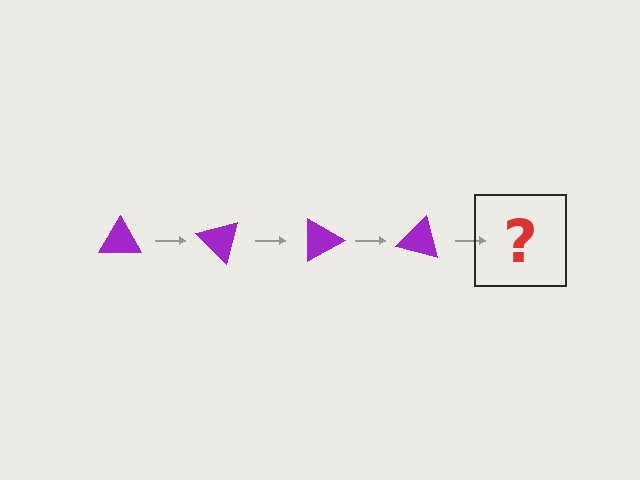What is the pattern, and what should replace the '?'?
The pattern is that the triangle rotates 45 degrees each step. The '?' should be a purple triangle rotated 180 degrees.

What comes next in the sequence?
The next element should be a purple triangle rotated 180 degrees.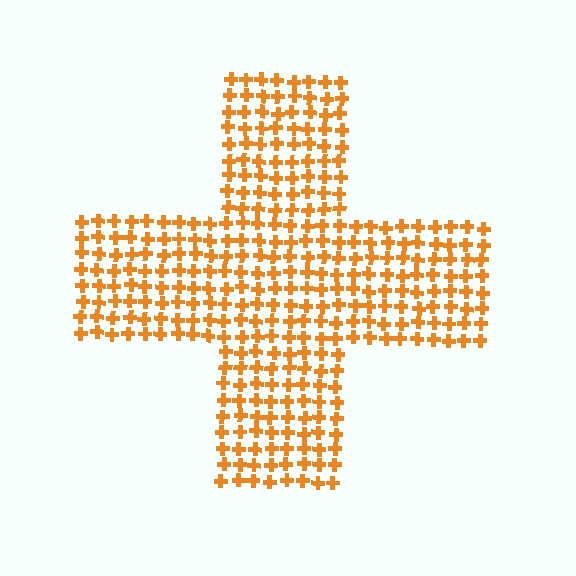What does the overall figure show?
The overall figure shows a cross.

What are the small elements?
The small elements are crosses.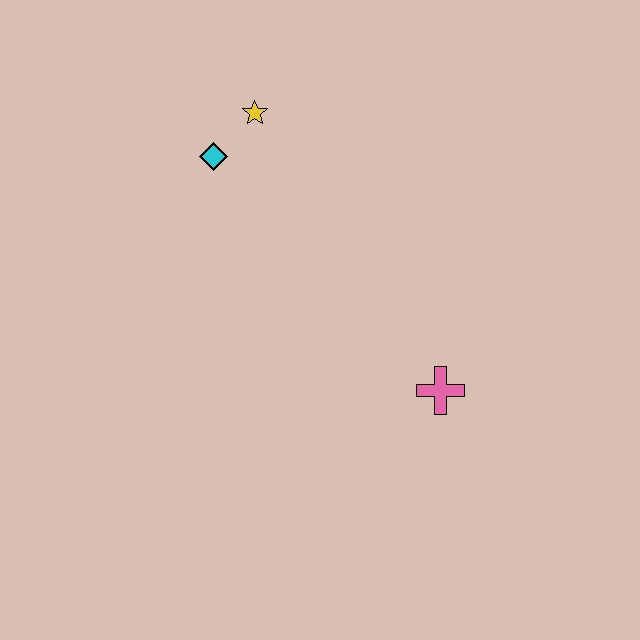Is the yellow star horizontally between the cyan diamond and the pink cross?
Yes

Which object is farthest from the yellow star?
The pink cross is farthest from the yellow star.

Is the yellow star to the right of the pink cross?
No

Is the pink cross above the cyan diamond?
No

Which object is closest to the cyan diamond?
The yellow star is closest to the cyan diamond.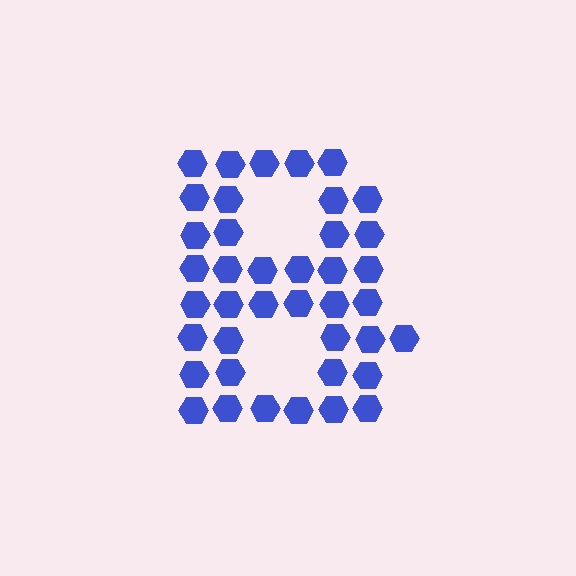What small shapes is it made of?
It is made of small hexagons.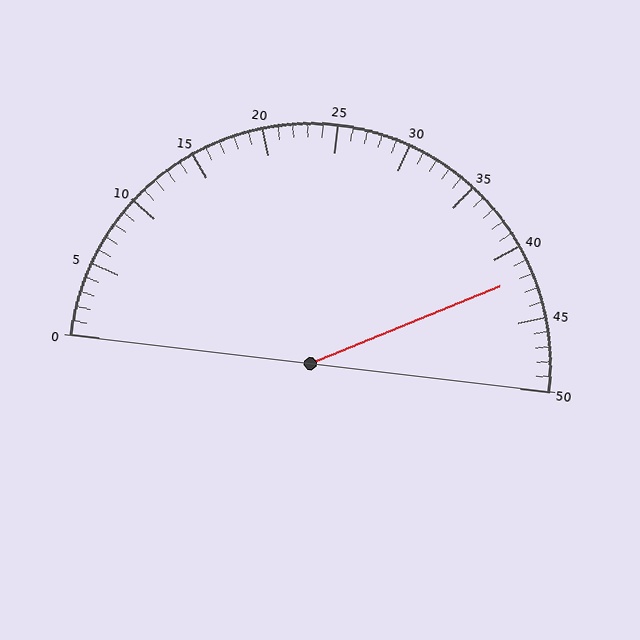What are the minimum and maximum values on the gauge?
The gauge ranges from 0 to 50.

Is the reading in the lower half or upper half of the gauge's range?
The reading is in the upper half of the range (0 to 50).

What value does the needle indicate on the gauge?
The needle indicates approximately 42.